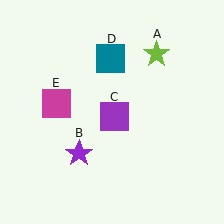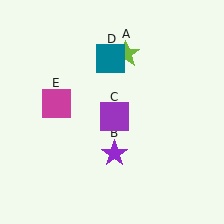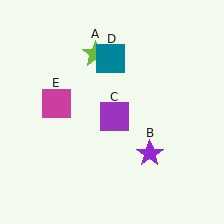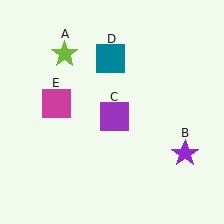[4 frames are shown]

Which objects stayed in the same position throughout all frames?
Purple square (object C) and teal square (object D) and magenta square (object E) remained stationary.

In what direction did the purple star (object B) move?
The purple star (object B) moved right.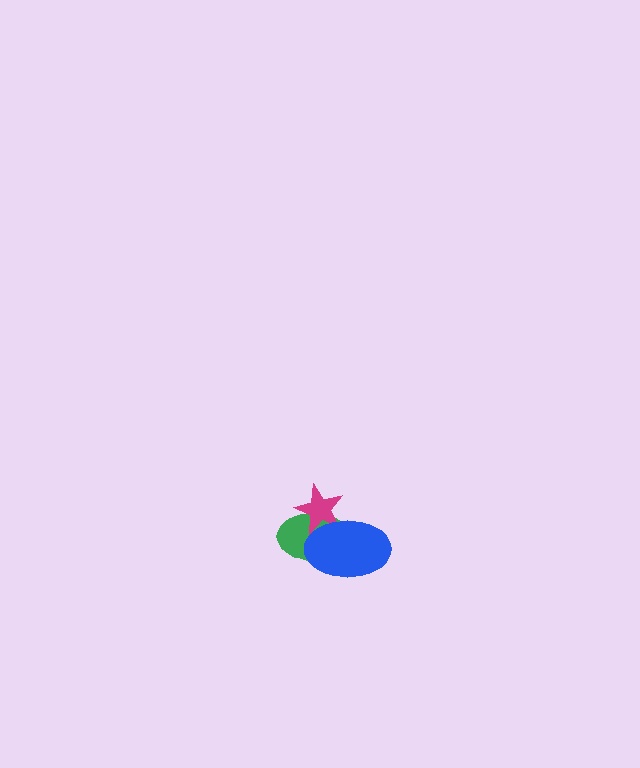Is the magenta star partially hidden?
Yes, it is partially covered by another shape.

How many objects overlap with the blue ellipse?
2 objects overlap with the blue ellipse.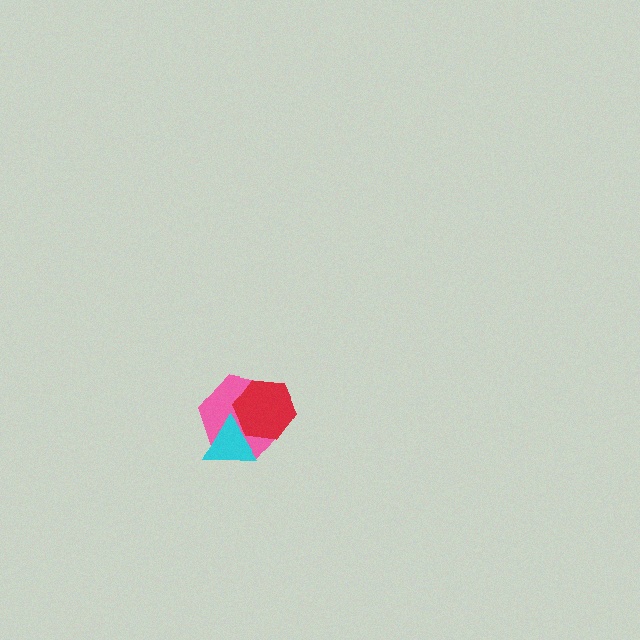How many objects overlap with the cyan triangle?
2 objects overlap with the cyan triangle.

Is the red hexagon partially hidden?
Yes, it is partially covered by another shape.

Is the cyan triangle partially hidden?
No, no other shape covers it.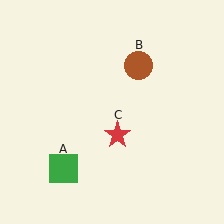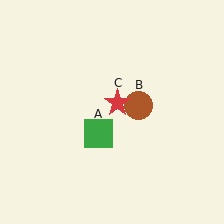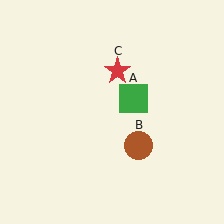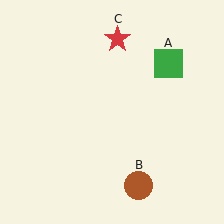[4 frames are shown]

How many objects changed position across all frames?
3 objects changed position: green square (object A), brown circle (object B), red star (object C).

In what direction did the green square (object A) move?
The green square (object A) moved up and to the right.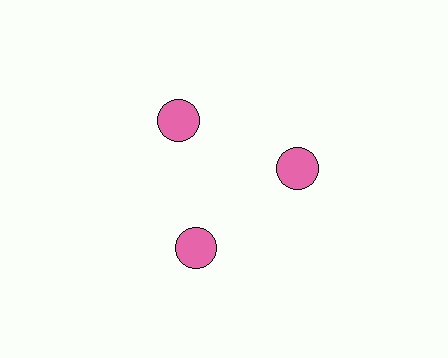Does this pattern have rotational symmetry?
Yes, this pattern has 3-fold rotational symmetry. It looks the same after rotating 120 degrees around the center.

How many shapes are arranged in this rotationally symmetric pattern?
There are 3 shapes, arranged in 3 groups of 1.